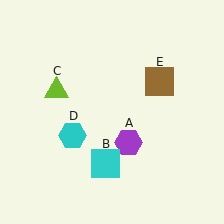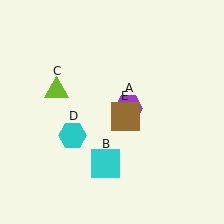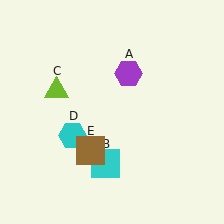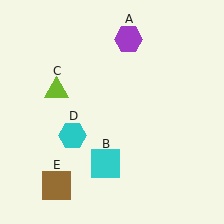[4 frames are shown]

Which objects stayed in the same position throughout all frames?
Cyan square (object B) and lime triangle (object C) and cyan hexagon (object D) remained stationary.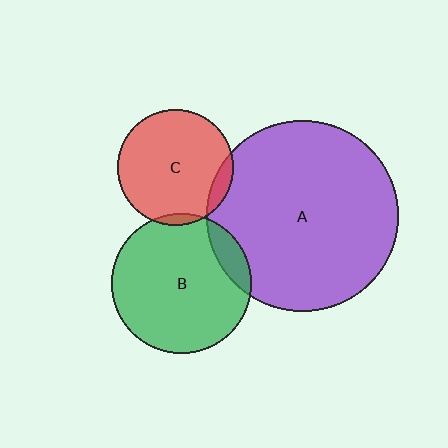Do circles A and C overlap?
Yes.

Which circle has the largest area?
Circle A (purple).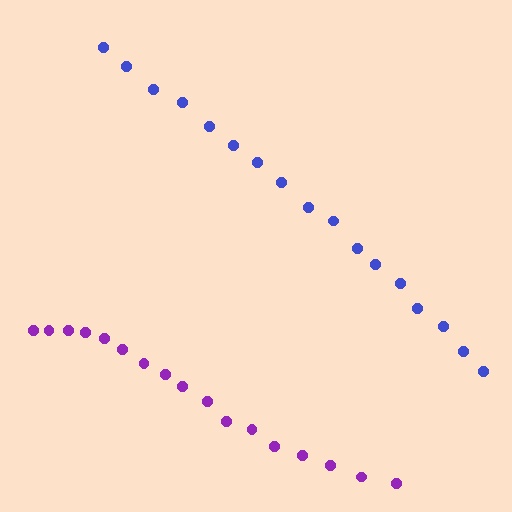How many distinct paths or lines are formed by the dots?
There are 2 distinct paths.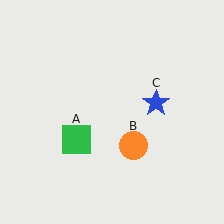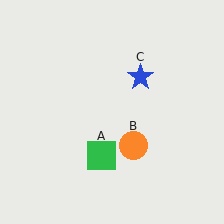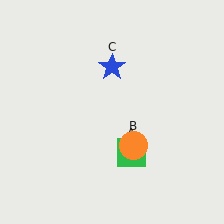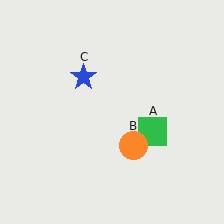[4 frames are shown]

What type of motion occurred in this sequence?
The green square (object A), blue star (object C) rotated counterclockwise around the center of the scene.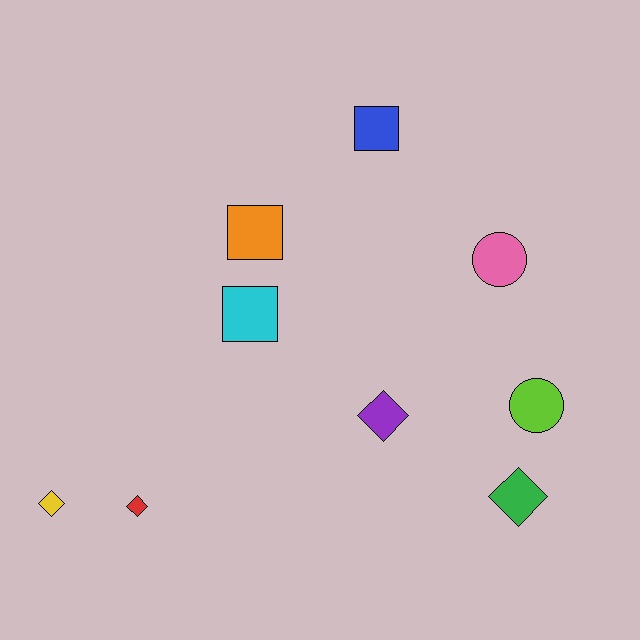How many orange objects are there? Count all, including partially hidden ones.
There is 1 orange object.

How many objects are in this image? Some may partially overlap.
There are 9 objects.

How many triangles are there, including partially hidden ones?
There are no triangles.